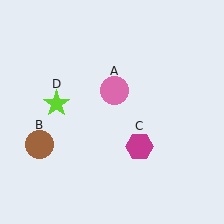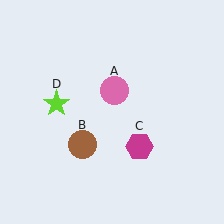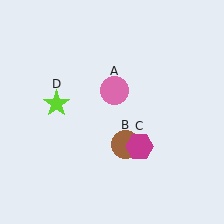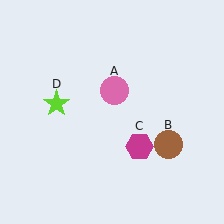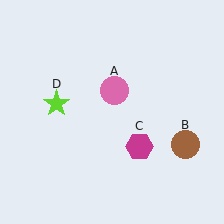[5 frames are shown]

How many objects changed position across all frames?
1 object changed position: brown circle (object B).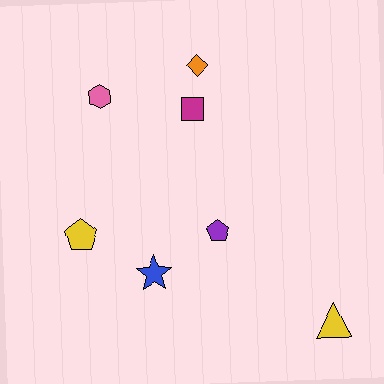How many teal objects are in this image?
There are no teal objects.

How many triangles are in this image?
There is 1 triangle.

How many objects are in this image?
There are 7 objects.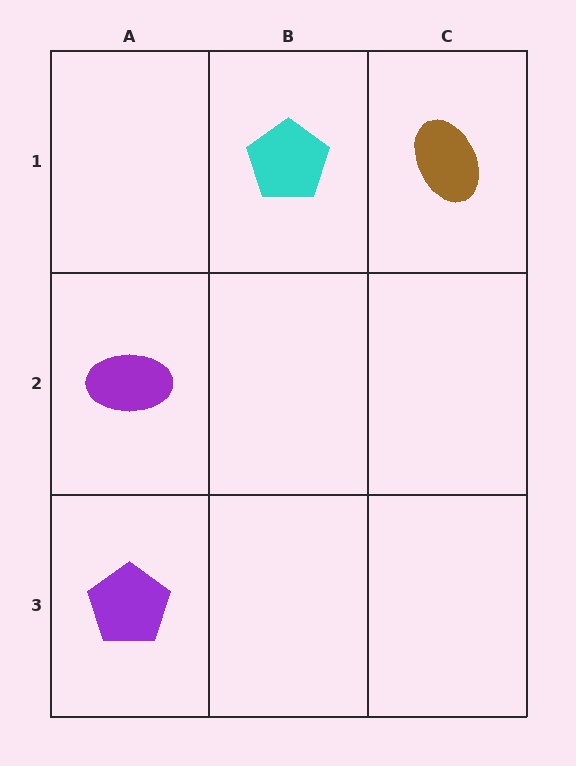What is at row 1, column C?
A brown ellipse.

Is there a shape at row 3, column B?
No, that cell is empty.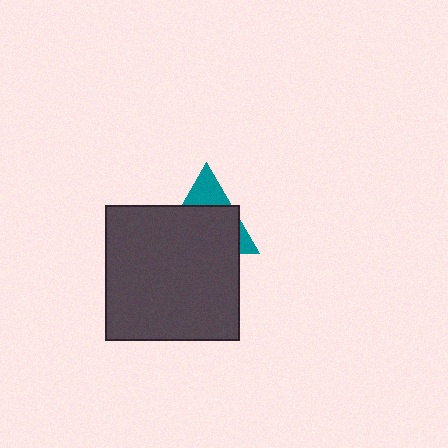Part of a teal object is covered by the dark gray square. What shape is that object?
It is a triangle.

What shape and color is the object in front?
The object in front is a dark gray square.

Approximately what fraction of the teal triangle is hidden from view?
Roughly 70% of the teal triangle is hidden behind the dark gray square.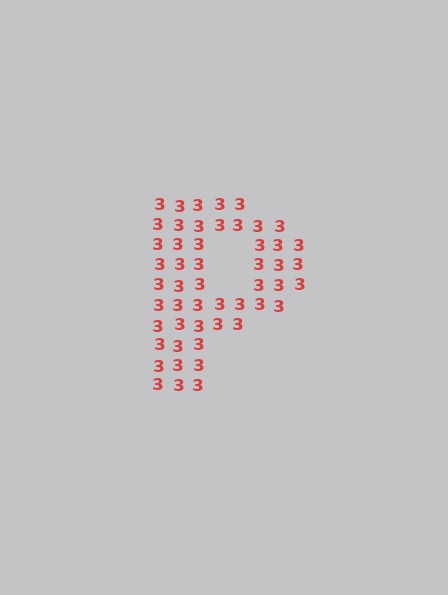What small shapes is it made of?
It is made of small digit 3's.